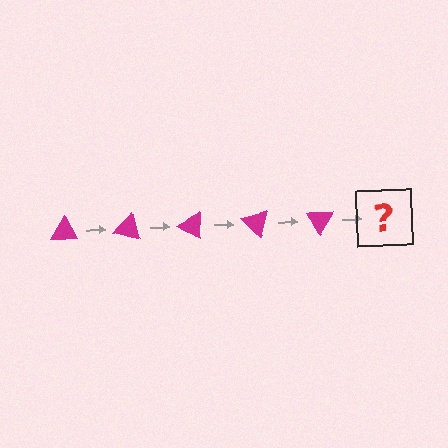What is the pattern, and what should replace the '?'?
The pattern is that the triangle rotates 15 degrees each step. The '?' should be a magenta triangle rotated 75 degrees.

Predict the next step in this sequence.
The next step is a magenta triangle rotated 75 degrees.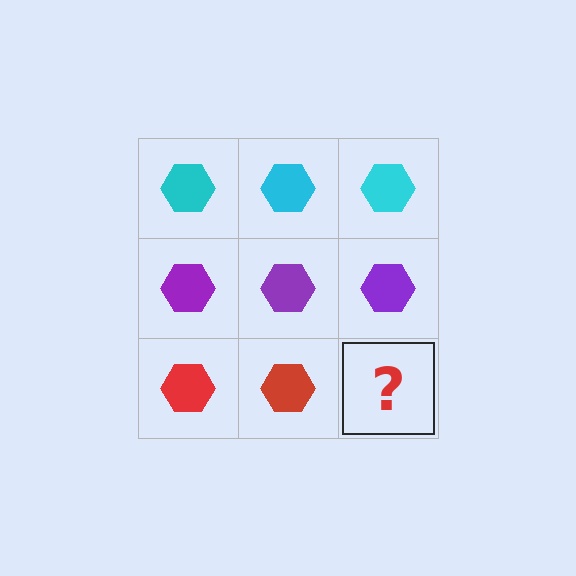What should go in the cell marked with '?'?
The missing cell should contain a red hexagon.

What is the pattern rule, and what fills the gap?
The rule is that each row has a consistent color. The gap should be filled with a red hexagon.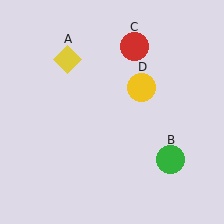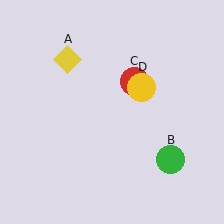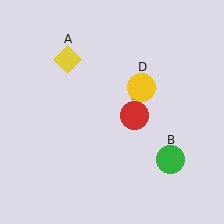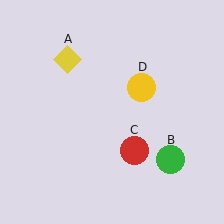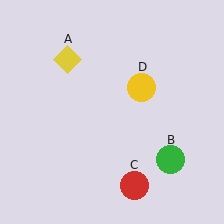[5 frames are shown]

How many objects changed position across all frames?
1 object changed position: red circle (object C).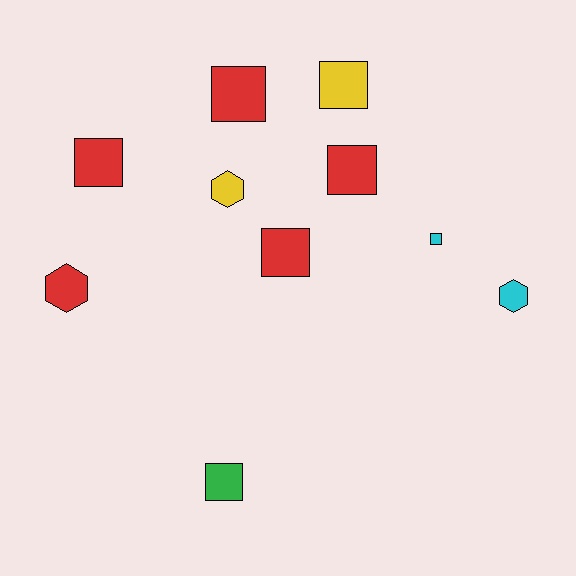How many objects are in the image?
There are 10 objects.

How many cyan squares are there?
There is 1 cyan square.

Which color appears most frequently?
Red, with 5 objects.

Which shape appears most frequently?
Square, with 7 objects.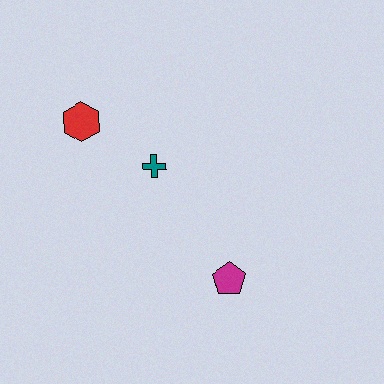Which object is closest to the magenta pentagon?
The teal cross is closest to the magenta pentagon.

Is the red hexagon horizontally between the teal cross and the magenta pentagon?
No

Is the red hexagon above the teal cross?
Yes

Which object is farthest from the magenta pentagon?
The red hexagon is farthest from the magenta pentagon.